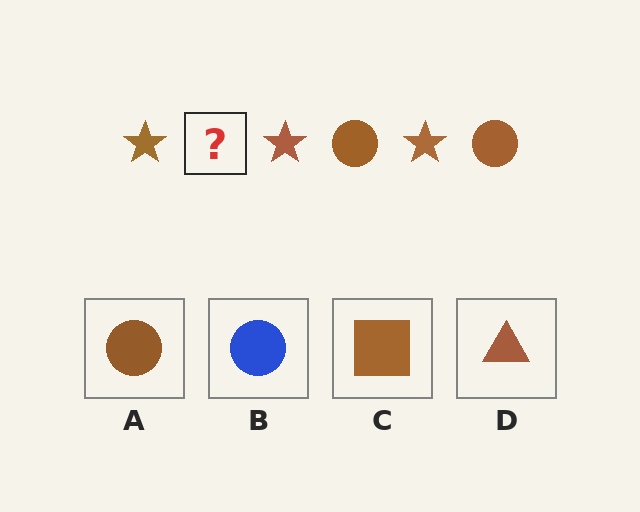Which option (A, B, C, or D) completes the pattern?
A.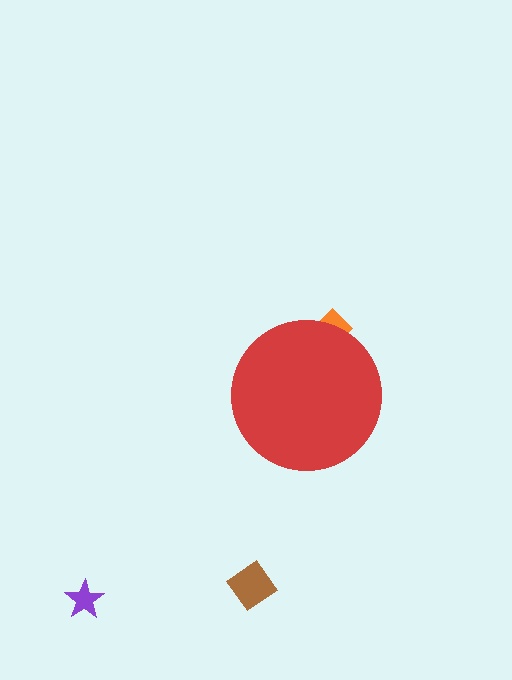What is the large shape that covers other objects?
A red circle.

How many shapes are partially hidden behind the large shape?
1 shape is partially hidden.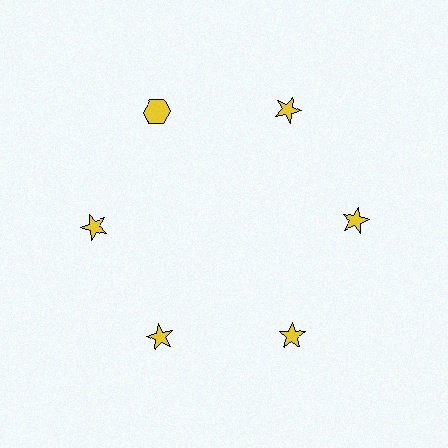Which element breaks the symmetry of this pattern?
The yellow hexagon at roughly the 11 o'clock position breaks the symmetry. All other shapes are yellow stars.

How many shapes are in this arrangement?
There are 6 shapes arranged in a ring pattern.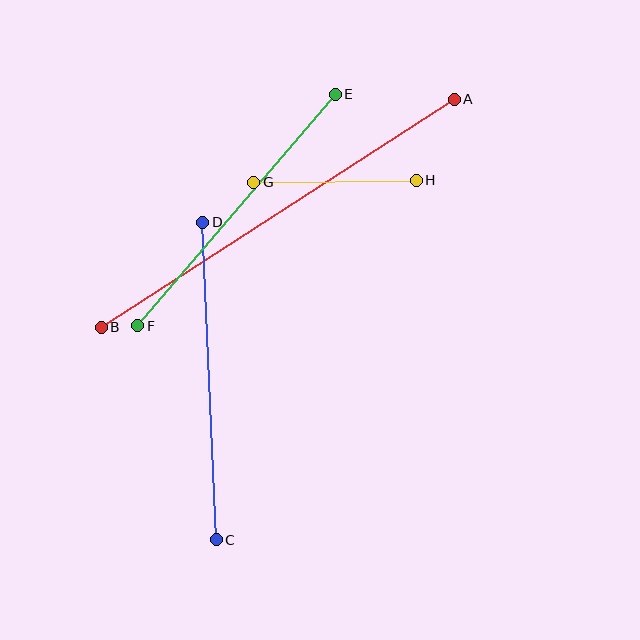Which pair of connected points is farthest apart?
Points A and B are farthest apart.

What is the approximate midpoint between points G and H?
The midpoint is at approximately (335, 181) pixels.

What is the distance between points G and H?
The distance is approximately 162 pixels.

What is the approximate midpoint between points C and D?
The midpoint is at approximately (210, 381) pixels.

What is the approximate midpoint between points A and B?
The midpoint is at approximately (278, 213) pixels.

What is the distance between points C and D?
The distance is approximately 318 pixels.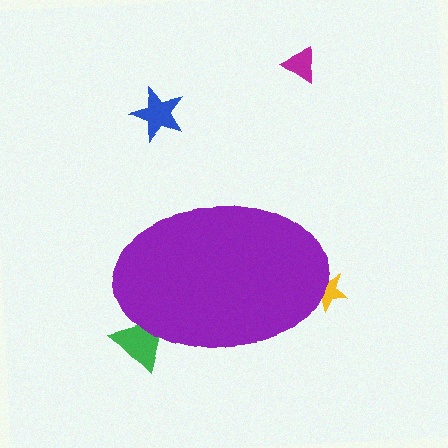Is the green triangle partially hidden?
Yes, the green triangle is partially hidden behind the purple ellipse.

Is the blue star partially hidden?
No, the blue star is fully visible.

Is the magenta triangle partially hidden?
No, the magenta triangle is fully visible.